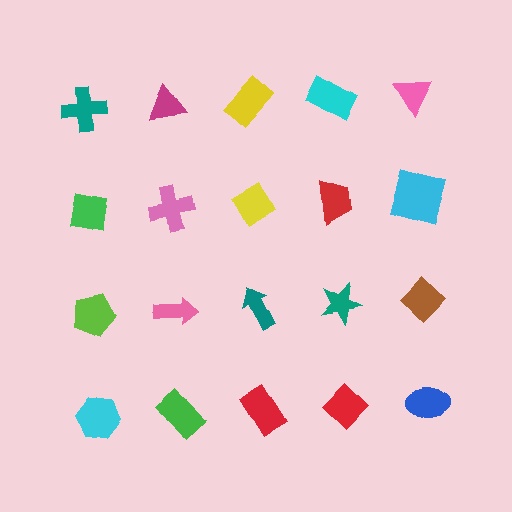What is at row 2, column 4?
A red trapezoid.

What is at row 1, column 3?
A yellow rectangle.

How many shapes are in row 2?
5 shapes.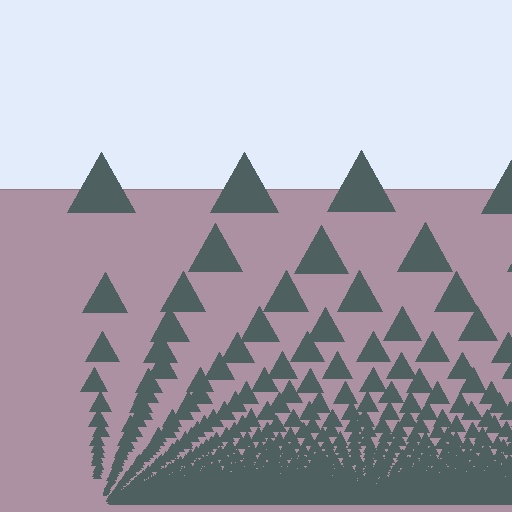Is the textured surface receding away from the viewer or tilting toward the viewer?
The surface appears to tilt toward the viewer. Texture elements get larger and sparser toward the top.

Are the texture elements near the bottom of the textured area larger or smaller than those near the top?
Smaller. The gradient is inverted — elements near the bottom are smaller and denser.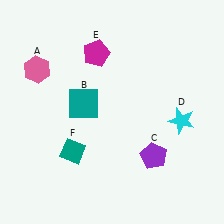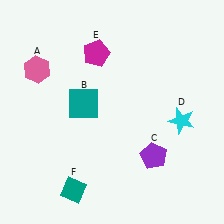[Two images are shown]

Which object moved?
The teal diamond (F) moved down.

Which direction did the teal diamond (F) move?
The teal diamond (F) moved down.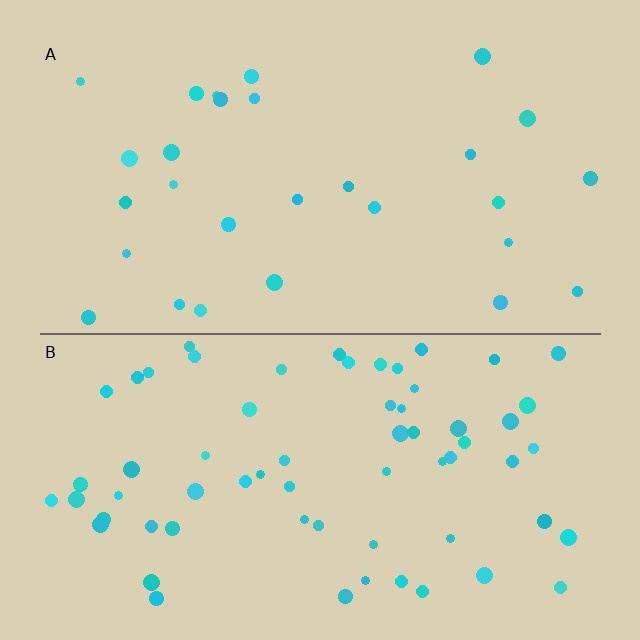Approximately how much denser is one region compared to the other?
Approximately 2.3× — region B over region A.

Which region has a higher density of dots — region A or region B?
B (the bottom).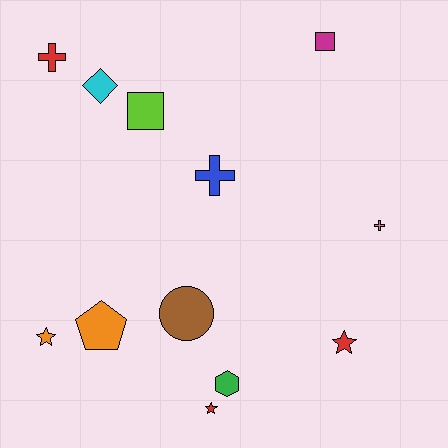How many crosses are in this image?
There are 3 crosses.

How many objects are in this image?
There are 12 objects.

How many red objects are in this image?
There are 3 red objects.